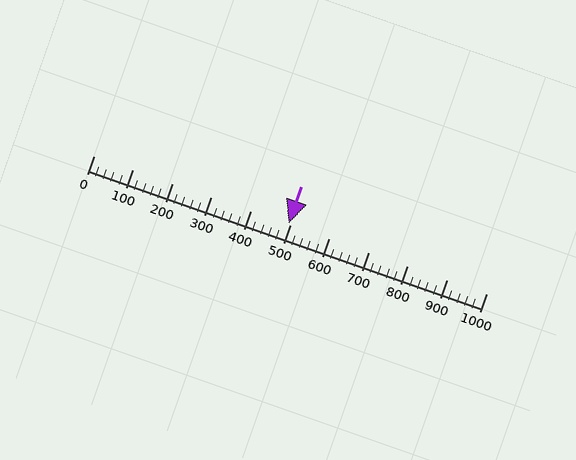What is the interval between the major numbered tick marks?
The major tick marks are spaced 100 units apart.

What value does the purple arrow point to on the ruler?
The purple arrow points to approximately 496.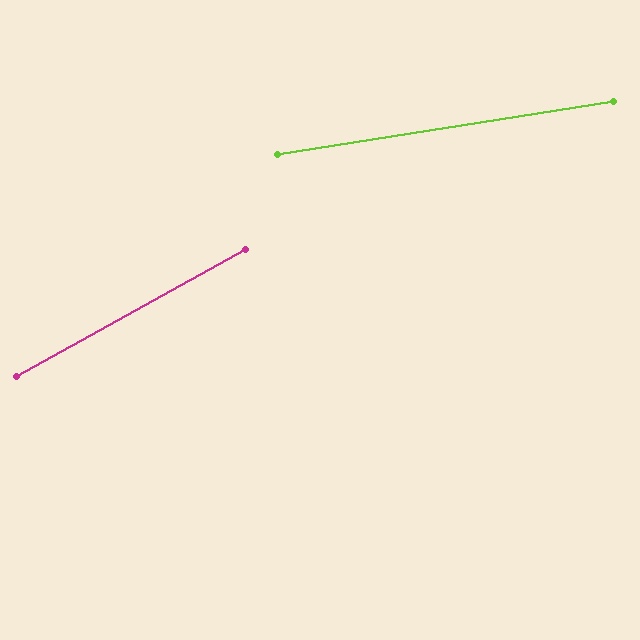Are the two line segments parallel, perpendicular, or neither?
Neither parallel nor perpendicular — they differ by about 20°.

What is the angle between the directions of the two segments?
Approximately 20 degrees.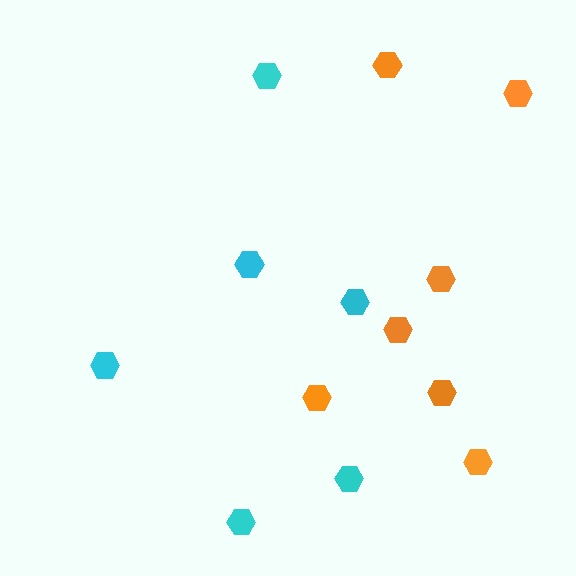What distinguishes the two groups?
There are 2 groups: one group of orange hexagons (7) and one group of cyan hexagons (6).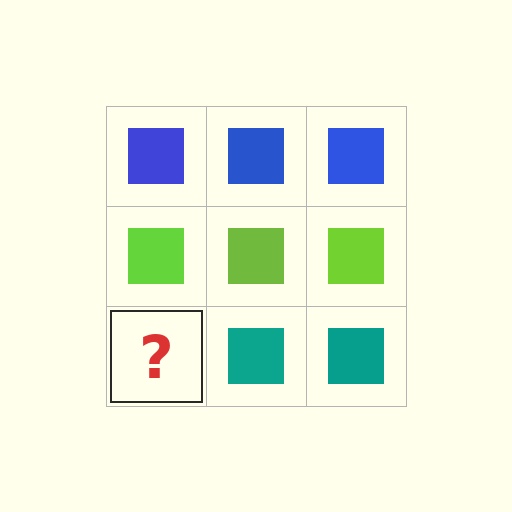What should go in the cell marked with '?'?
The missing cell should contain a teal square.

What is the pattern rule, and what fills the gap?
The rule is that each row has a consistent color. The gap should be filled with a teal square.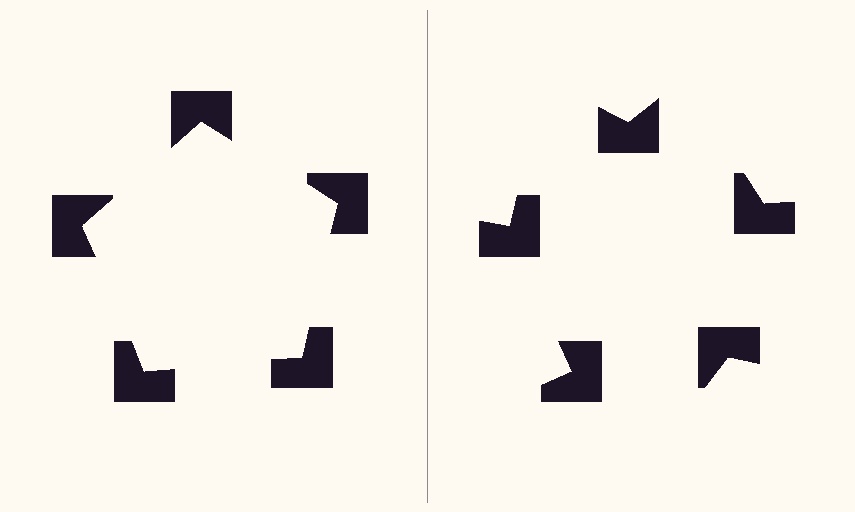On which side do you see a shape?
An illusory pentagon appears on the left side. On the right side the wedge cuts are rotated, so no coherent shape forms.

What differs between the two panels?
The notched squares are positioned identically on both sides; only the wedge orientations differ. On the left they align to a pentagon; on the right they are misaligned.